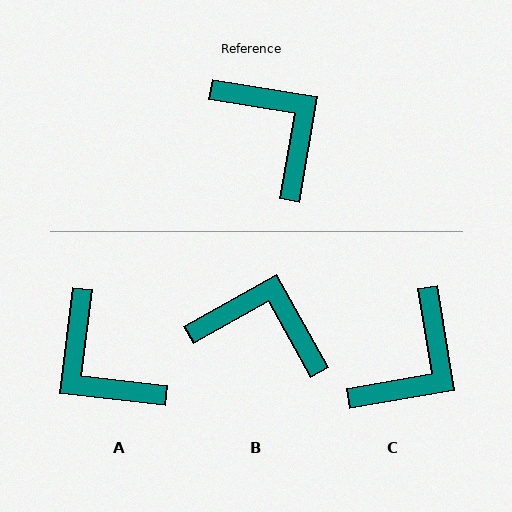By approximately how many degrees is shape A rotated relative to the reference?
Approximately 177 degrees clockwise.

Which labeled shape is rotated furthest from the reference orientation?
A, about 177 degrees away.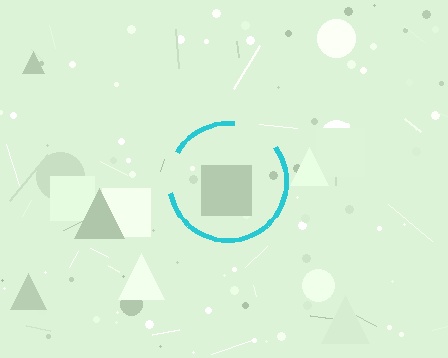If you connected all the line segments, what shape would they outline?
They would outline a circle.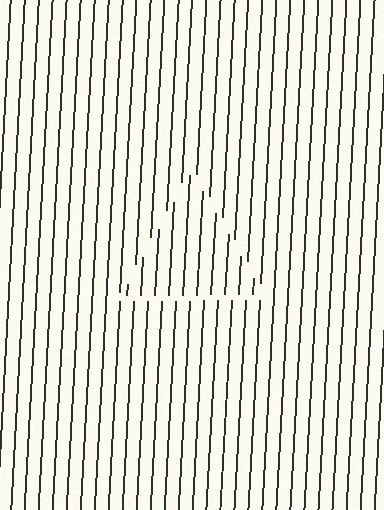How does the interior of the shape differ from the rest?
The interior of the shape contains the same grating, shifted by half a period — the contour is defined by the phase discontinuity where line-ends from the inner and outer gratings abut.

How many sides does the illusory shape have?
3 sides — the line-ends trace a triangle.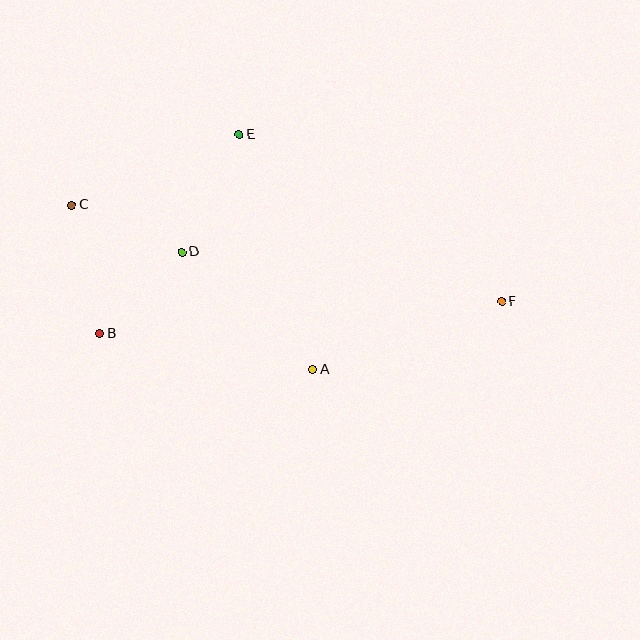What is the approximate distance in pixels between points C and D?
The distance between C and D is approximately 120 pixels.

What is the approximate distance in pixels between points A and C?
The distance between A and C is approximately 292 pixels.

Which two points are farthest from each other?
Points C and F are farthest from each other.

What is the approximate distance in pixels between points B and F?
The distance between B and F is approximately 403 pixels.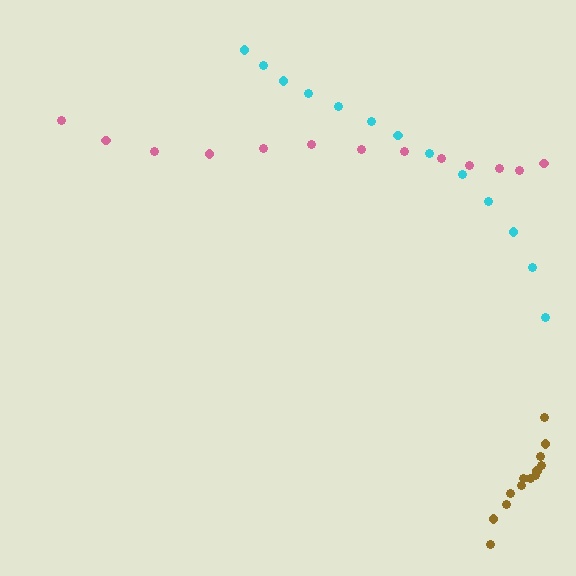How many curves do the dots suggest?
There are 3 distinct paths.